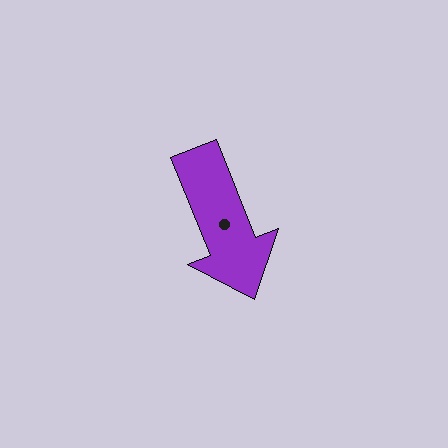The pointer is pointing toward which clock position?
Roughly 5 o'clock.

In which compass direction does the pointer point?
South.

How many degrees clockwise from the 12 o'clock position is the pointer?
Approximately 158 degrees.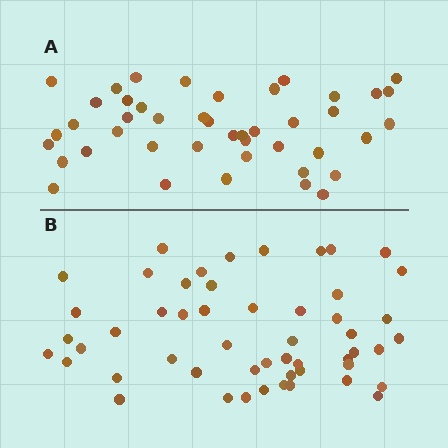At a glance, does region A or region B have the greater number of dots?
Region B (the bottom region) has more dots.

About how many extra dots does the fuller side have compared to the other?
Region B has roughly 8 or so more dots than region A.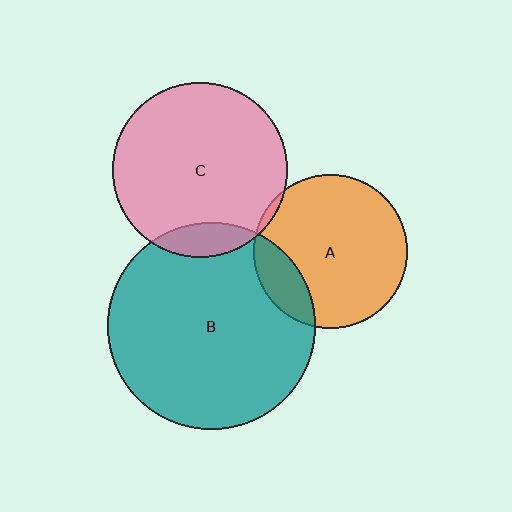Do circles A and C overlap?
Yes.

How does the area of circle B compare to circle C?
Approximately 1.4 times.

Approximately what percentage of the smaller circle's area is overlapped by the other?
Approximately 5%.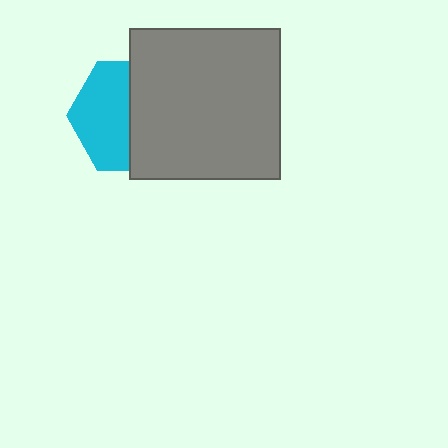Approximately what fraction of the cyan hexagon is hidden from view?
Roughly 49% of the cyan hexagon is hidden behind the gray square.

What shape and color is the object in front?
The object in front is a gray square.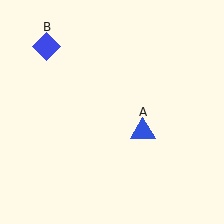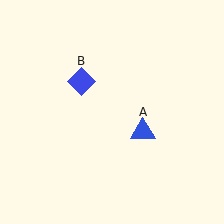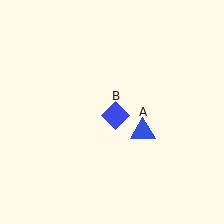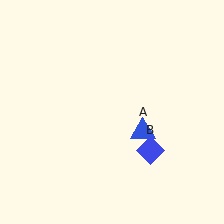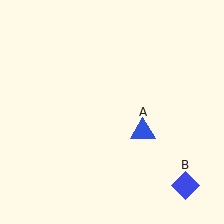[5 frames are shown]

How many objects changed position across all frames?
1 object changed position: blue diamond (object B).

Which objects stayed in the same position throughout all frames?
Blue triangle (object A) remained stationary.